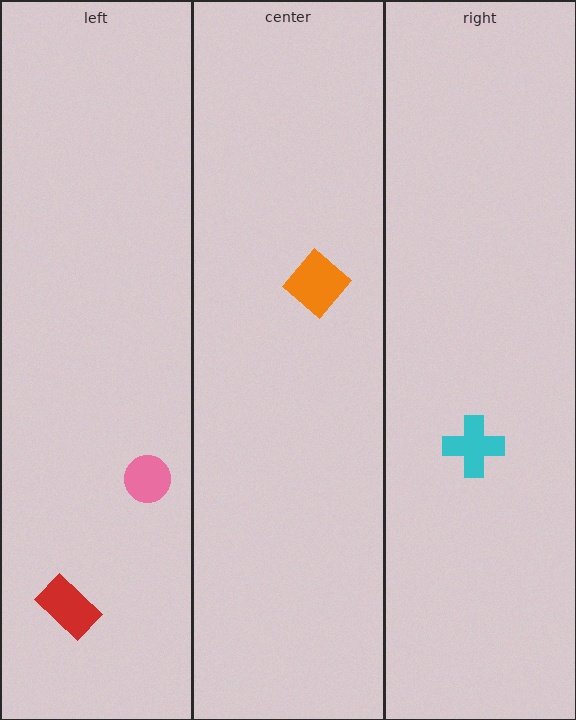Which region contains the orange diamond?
The center region.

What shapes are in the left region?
The pink circle, the red rectangle.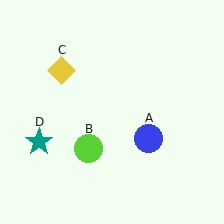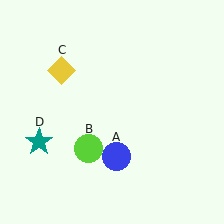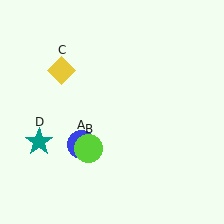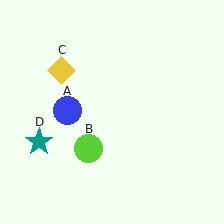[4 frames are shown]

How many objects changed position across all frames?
1 object changed position: blue circle (object A).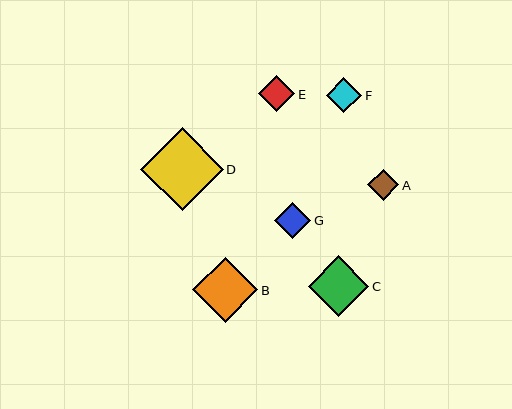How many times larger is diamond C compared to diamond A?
Diamond C is approximately 2.0 times the size of diamond A.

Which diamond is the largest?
Diamond D is the largest with a size of approximately 83 pixels.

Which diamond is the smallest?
Diamond A is the smallest with a size of approximately 31 pixels.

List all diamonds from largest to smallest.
From largest to smallest: D, B, C, E, G, F, A.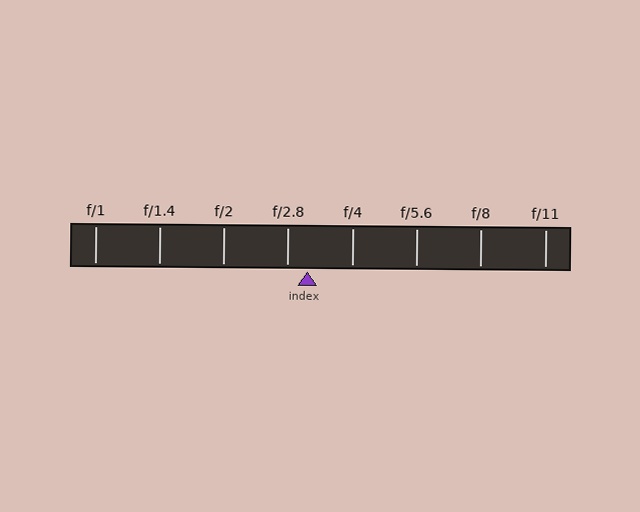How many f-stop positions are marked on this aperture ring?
There are 8 f-stop positions marked.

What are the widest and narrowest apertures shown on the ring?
The widest aperture shown is f/1 and the narrowest is f/11.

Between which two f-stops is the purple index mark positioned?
The index mark is between f/2.8 and f/4.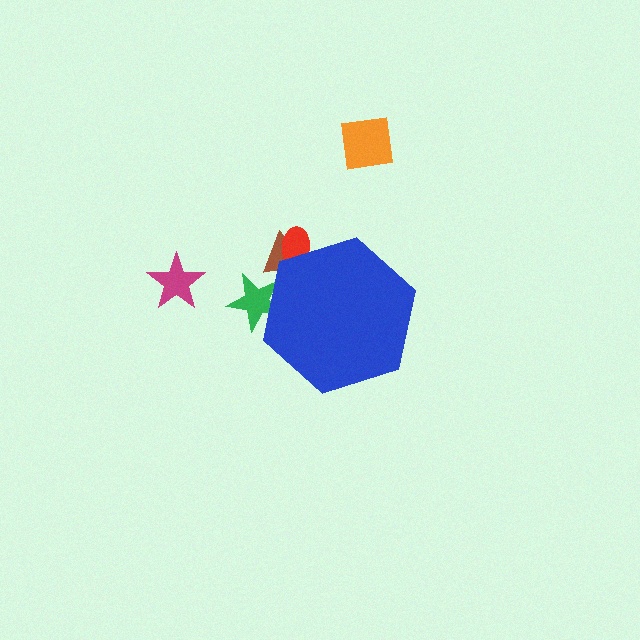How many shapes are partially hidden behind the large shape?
3 shapes are partially hidden.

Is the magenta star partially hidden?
No, the magenta star is fully visible.